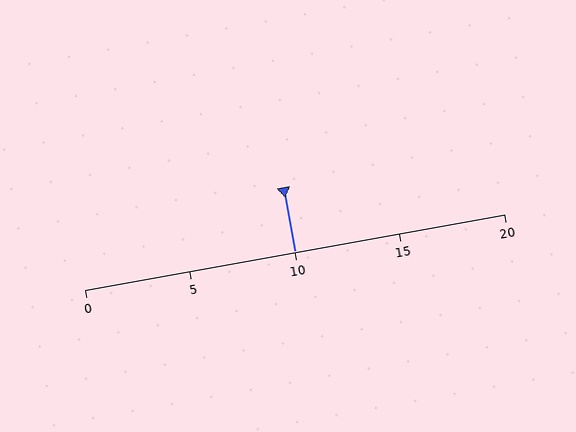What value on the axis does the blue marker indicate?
The marker indicates approximately 10.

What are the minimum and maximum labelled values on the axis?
The axis runs from 0 to 20.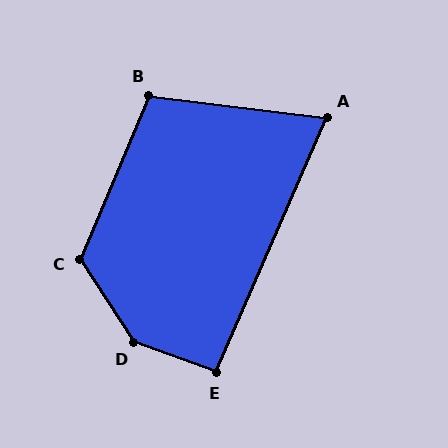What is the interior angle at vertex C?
Approximately 124 degrees (obtuse).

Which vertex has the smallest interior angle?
A, at approximately 73 degrees.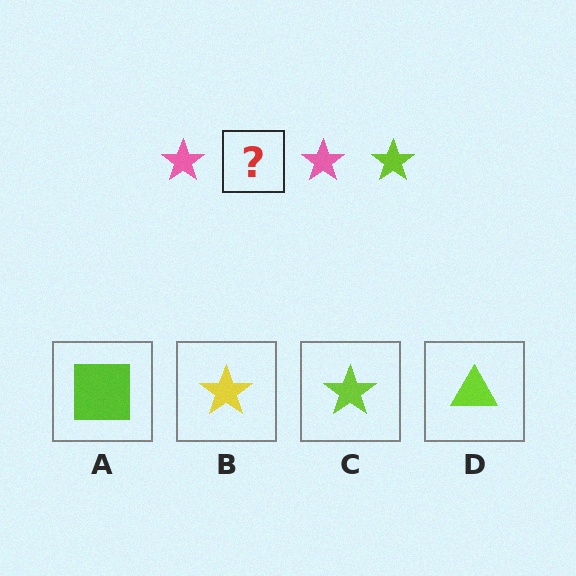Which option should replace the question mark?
Option C.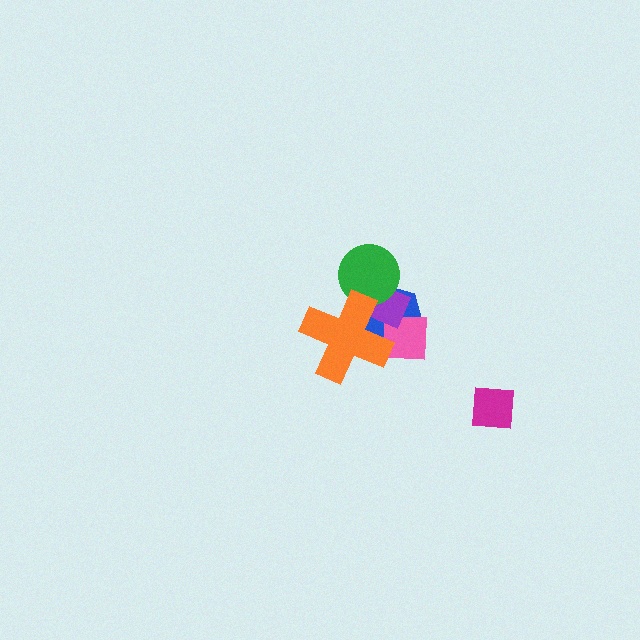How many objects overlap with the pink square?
3 objects overlap with the pink square.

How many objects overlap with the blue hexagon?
4 objects overlap with the blue hexagon.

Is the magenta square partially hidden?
No, no other shape covers it.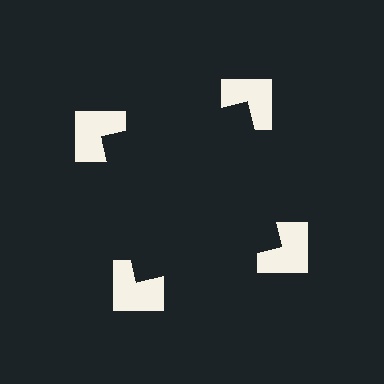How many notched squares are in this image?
There are 4 — one at each vertex of the illusory square.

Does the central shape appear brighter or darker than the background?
It typically appears slightly darker than the background, even though no actual brightness change is drawn.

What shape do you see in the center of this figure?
An illusory square — its edges are inferred from the aligned wedge cuts in the notched squares, not physically drawn.